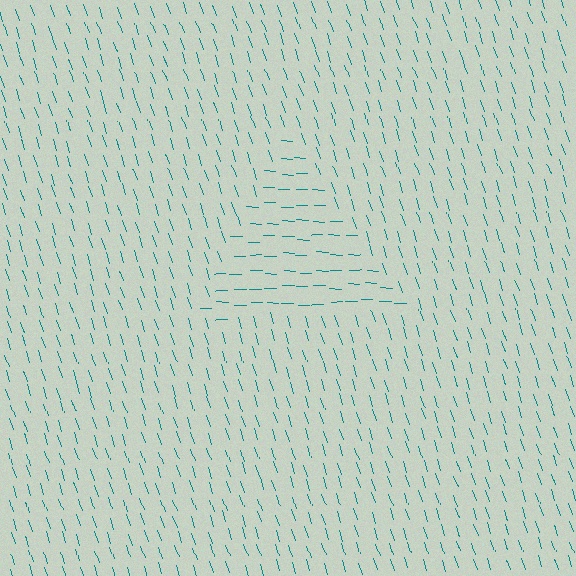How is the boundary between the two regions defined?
The boundary is defined purely by a change in line orientation (approximately 71 degrees difference). All lines are the same color and thickness.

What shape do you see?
I see a triangle.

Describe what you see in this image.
The image is filled with small teal line segments. A triangle region in the image has lines oriented differently from the surrounding lines, creating a visible texture boundary.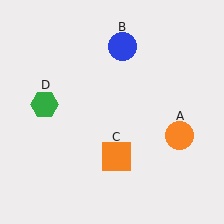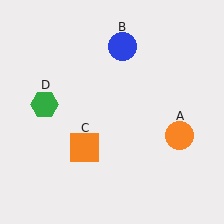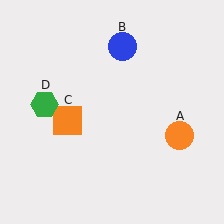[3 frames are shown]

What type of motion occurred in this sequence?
The orange square (object C) rotated clockwise around the center of the scene.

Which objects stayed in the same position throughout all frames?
Orange circle (object A) and blue circle (object B) and green hexagon (object D) remained stationary.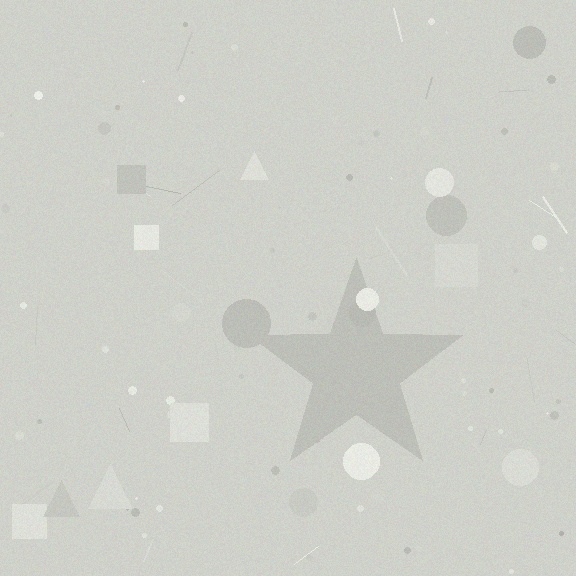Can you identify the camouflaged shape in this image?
The camouflaged shape is a star.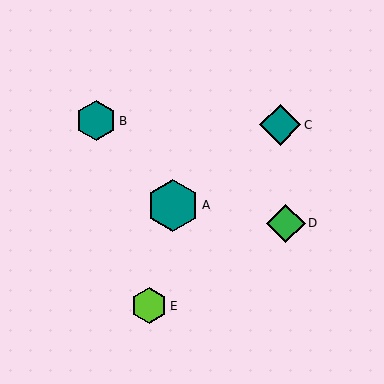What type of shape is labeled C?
Shape C is a teal diamond.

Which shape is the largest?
The teal hexagon (labeled A) is the largest.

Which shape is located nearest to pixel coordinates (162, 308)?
The lime hexagon (labeled E) at (149, 306) is nearest to that location.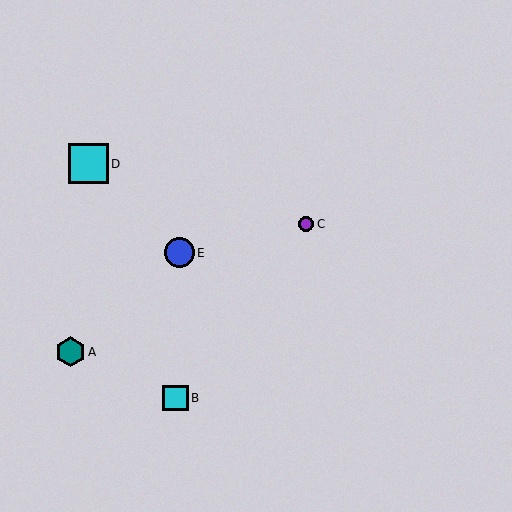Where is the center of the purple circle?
The center of the purple circle is at (306, 224).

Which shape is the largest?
The cyan square (labeled D) is the largest.